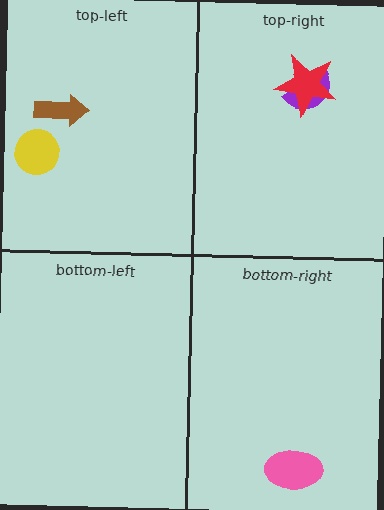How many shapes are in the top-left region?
2.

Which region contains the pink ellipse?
The bottom-right region.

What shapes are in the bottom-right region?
The pink ellipse.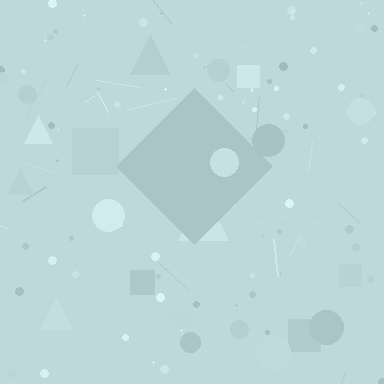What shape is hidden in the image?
A diamond is hidden in the image.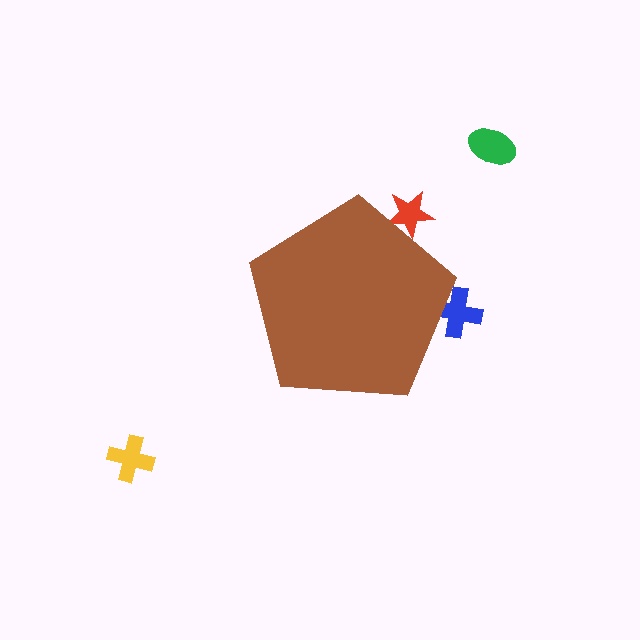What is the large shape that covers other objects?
A brown pentagon.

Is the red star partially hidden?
Yes, the red star is partially hidden behind the brown pentagon.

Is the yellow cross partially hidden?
No, the yellow cross is fully visible.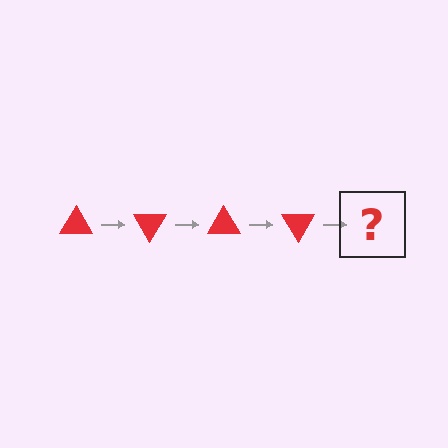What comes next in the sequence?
The next element should be a red triangle rotated 240 degrees.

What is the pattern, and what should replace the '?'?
The pattern is that the triangle rotates 60 degrees each step. The '?' should be a red triangle rotated 240 degrees.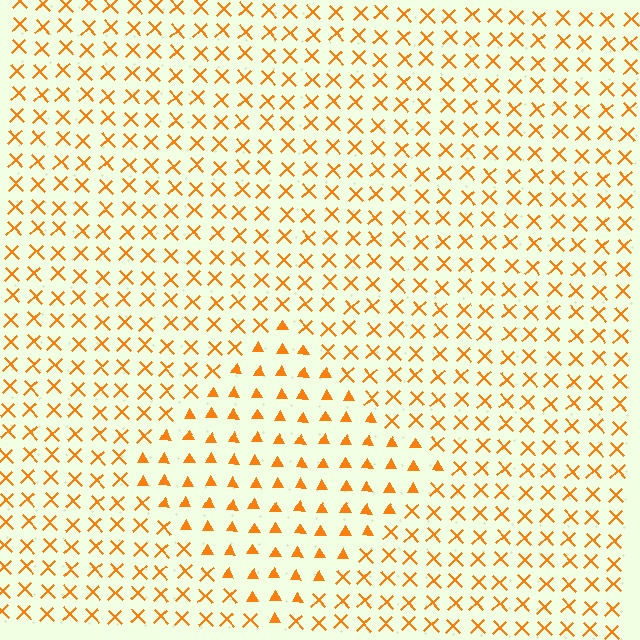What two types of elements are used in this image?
The image uses triangles inside the diamond region and X marks outside it.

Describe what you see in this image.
The image is filled with small orange elements arranged in a uniform grid. A diamond-shaped region contains triangles, while the surrounding area contains X marks. The boundary is defined purely by the change in element shape.